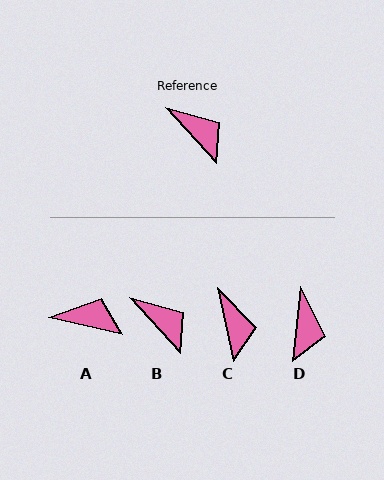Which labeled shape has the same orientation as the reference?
B.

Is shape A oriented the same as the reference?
No, it is off by about 35 degrees.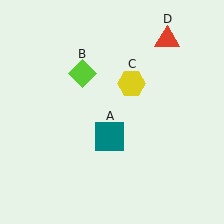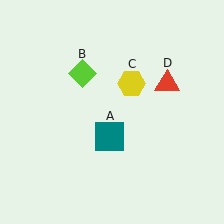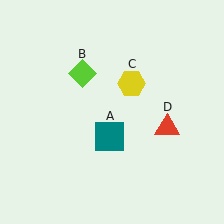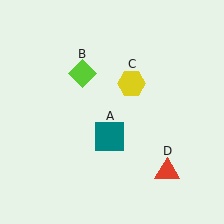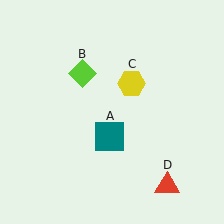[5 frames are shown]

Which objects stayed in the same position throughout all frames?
Teal square (object A) and lime diamond (object B) and yellow hexagon (object C) remained stationary.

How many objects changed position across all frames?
1 object changed position: red triangle (object D).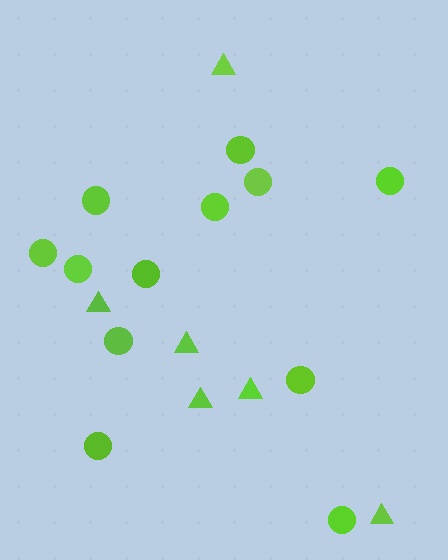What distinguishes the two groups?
There are 2 groups: one group of triangles (6) and one group of circles (12).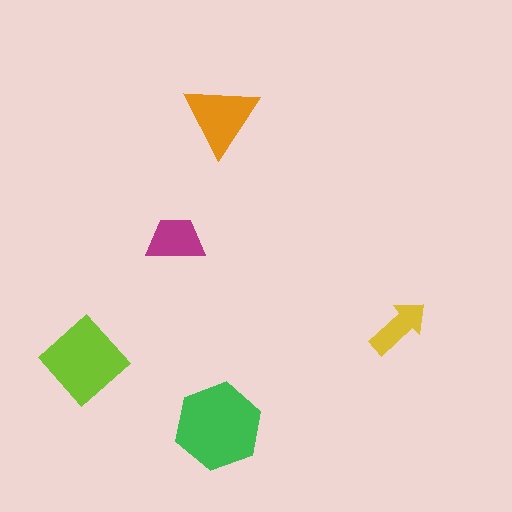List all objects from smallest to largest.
The yellow arrow, the magenta trapezoid, the orange triangle, the lime diamond, the green hexagon.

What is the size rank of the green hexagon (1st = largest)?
1st.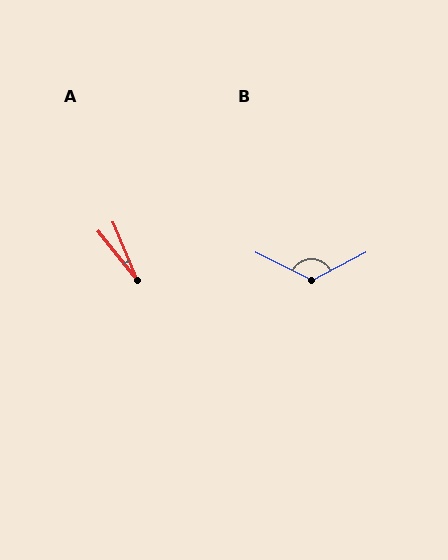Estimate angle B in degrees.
Approximately 126 degrees.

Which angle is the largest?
B, at approximately 126 degrees.